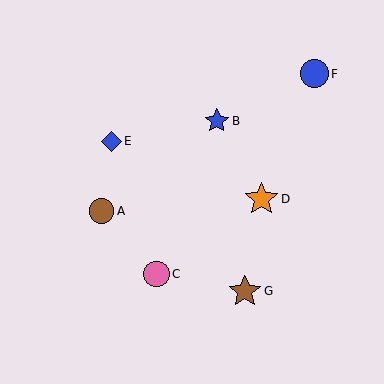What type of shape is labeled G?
Shape G is a brown star.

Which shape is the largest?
The orange star (labeled D) is the largest.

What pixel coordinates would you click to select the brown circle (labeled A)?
Click at (102, 211) to select the brown circle A.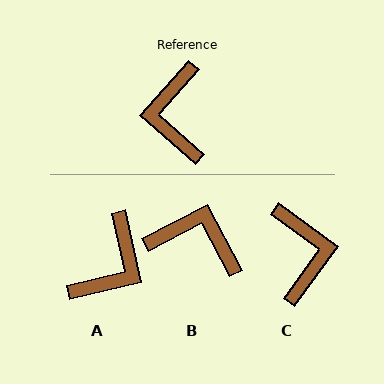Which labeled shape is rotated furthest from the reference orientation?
C, about 174 degrees away.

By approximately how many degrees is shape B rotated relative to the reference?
Approximately 111 degrees clockwise.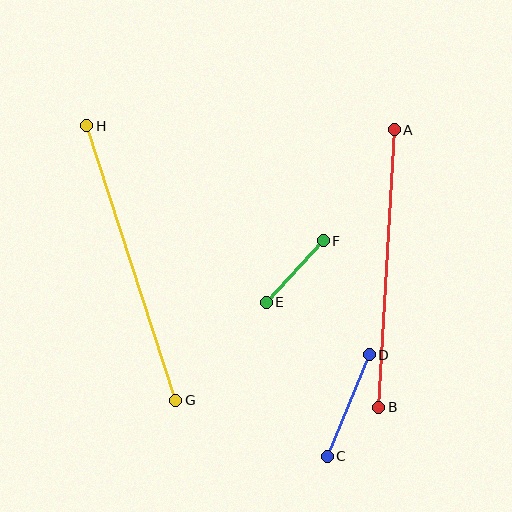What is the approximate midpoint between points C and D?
The midpoint is at approximately (348, 406) pixels.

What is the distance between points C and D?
The distance is approximately 110 pixels.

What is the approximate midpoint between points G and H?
The midpoint is at approximately (131, 263) pixels.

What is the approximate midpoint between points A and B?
The midpoint is at approximately (386, 268) pixels.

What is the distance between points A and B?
The distance is approximately 278 pixels.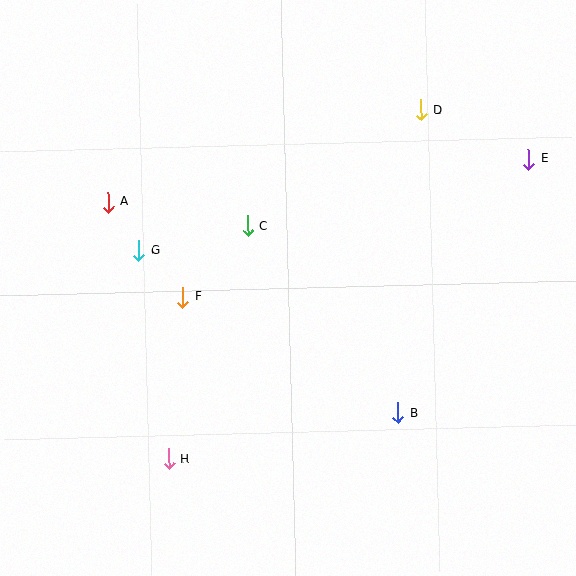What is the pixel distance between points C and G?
The distance between C and G is 112 pixels.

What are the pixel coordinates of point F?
Point F is at (183, 297).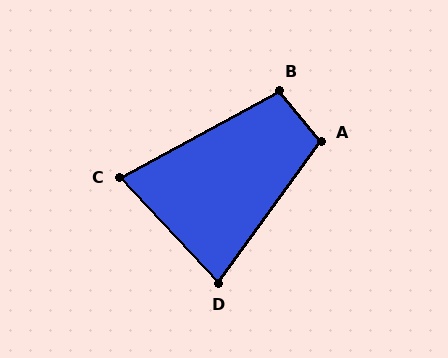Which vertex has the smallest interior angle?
C, at approximately 75 degrees.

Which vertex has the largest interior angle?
A, at approximately 105 degrees.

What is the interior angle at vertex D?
Approximately 79 degrees (acute).